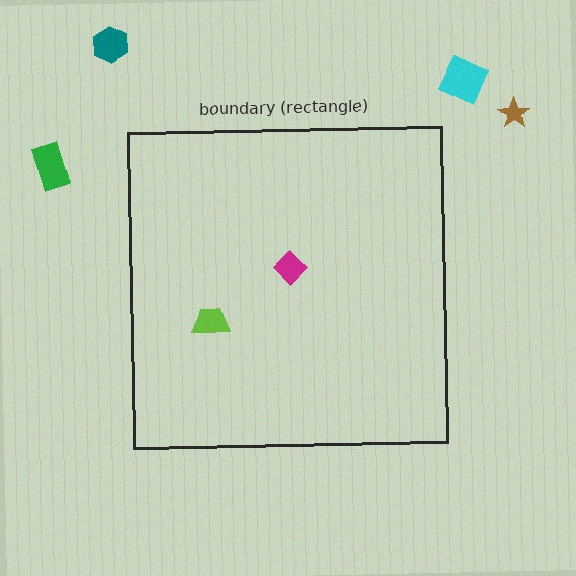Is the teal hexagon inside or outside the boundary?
Outside.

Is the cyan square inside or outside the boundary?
Outside.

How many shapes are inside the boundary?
2 inside, 4 outside.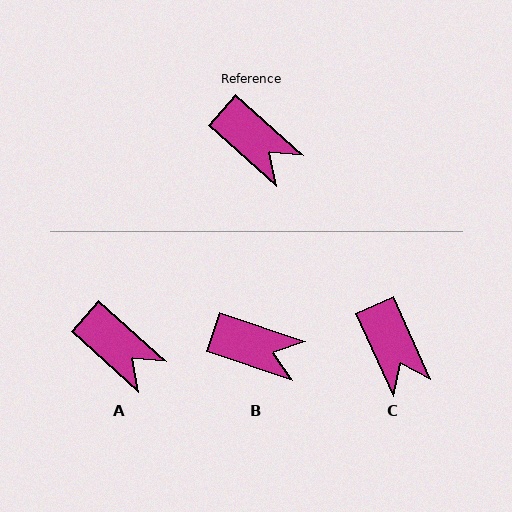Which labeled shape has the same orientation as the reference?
A.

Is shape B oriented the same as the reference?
No, it is off by about 24 degrees.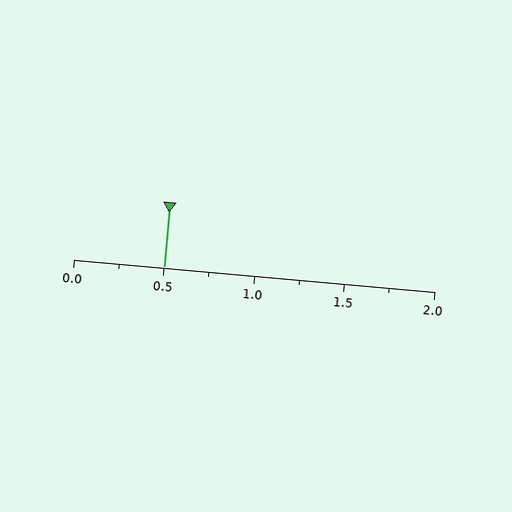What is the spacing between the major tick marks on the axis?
The major ticks are spaced 0.5 apart.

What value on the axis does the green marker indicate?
The marker indicates approximately 0.5.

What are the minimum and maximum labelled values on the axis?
The axis runs from 0.0 to 2.0.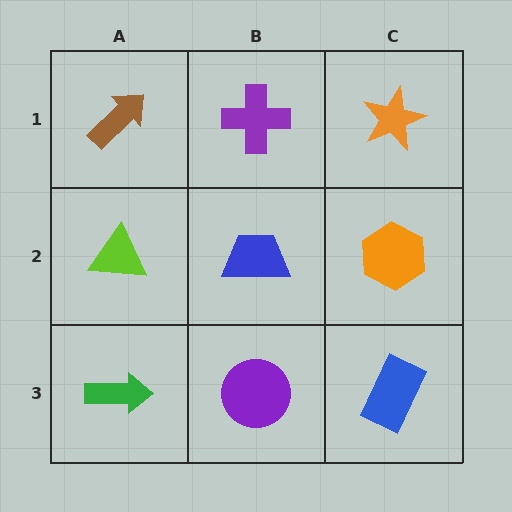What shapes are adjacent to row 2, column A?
A brown arrow (row 1, column A), a green arrow (row 3, column A), a blue trapezoid (row 2, column B).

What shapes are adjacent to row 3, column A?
A lime triangle (row 2, column A), a purple circle (row 3, column B).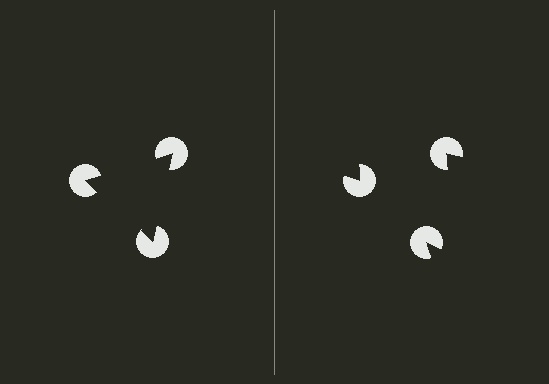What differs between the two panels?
The pac-man discs are positioned identically on both sides; only the wedge orientations differ. On the left they align to a triangle; on the right they are misaligned.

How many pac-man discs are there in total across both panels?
6 — 3 on each side.